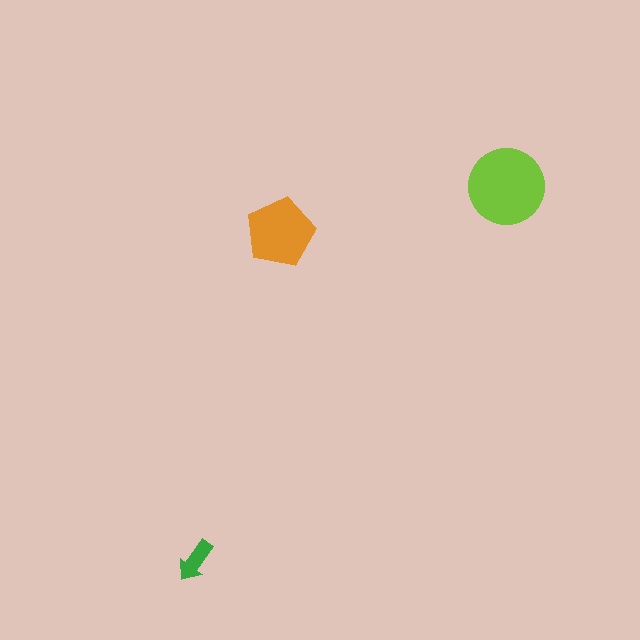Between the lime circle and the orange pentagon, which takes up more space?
The lime circle.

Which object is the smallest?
The green arrow.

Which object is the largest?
The lime circle.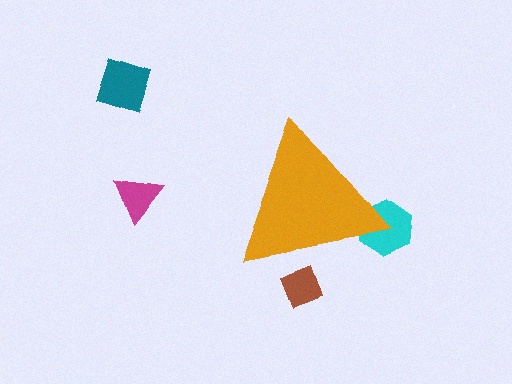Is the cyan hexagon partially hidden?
Yes, the cyan hexagon is partially hidden behind the orange triangle.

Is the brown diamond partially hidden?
Yes, the brown diamond is partially hidden behind the orange triangle.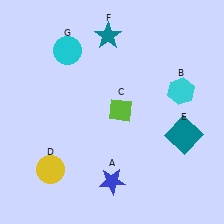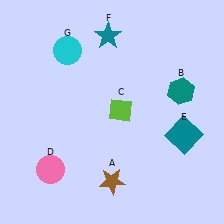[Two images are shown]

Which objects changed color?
A changed from blue to brown. B changed from cyan to teal. D changed from yellow to pink.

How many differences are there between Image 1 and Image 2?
There are 3 differences between the two images.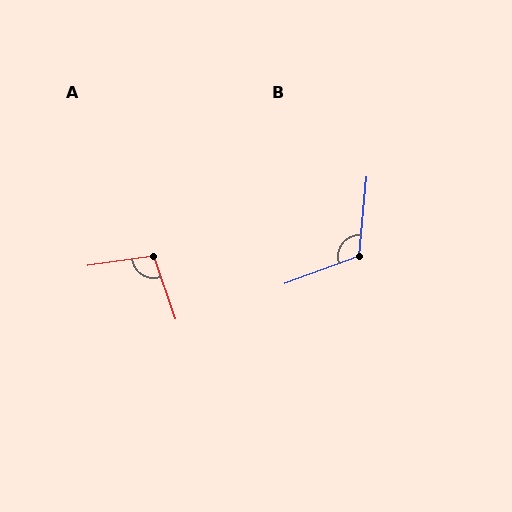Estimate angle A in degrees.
Approximately 101 degrees.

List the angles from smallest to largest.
A (101°), B (116°).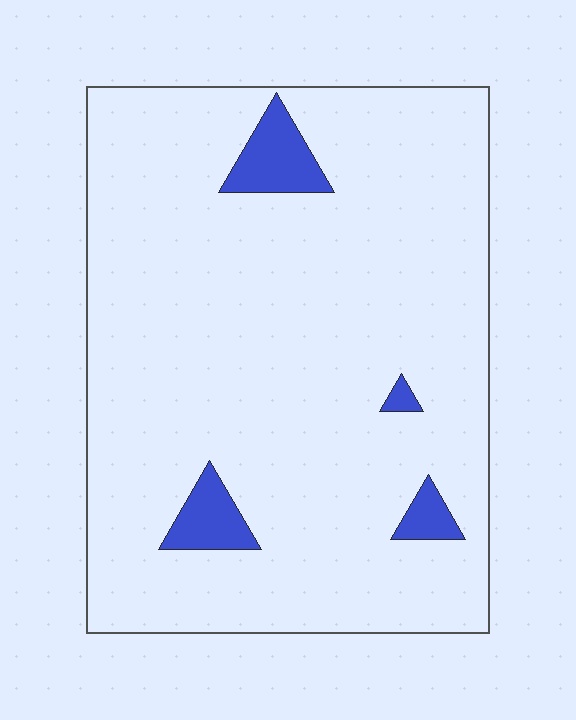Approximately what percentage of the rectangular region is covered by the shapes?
Approximately 5%.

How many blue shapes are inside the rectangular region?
4.